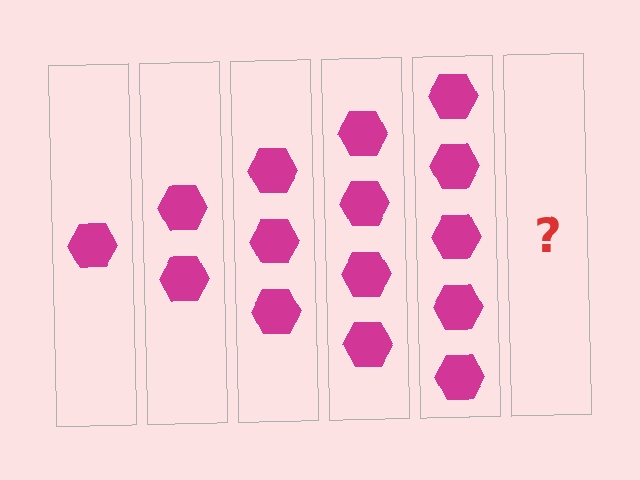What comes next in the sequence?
The next element should be 6 hexagons.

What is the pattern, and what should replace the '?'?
The pattern is that each step adds one more hexagon. The '?' should be 6 hexagons.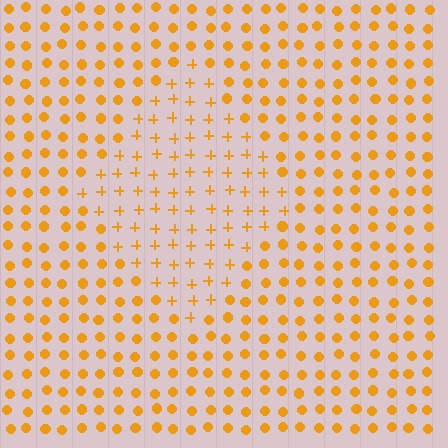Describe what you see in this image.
The image is filled with small orange elements arranged in a uniform grid. A diamond-shaped region contains plus signs, while the surrounding area contains circles. The boundary is defined purely by the change in element shape.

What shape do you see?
I see a diamond.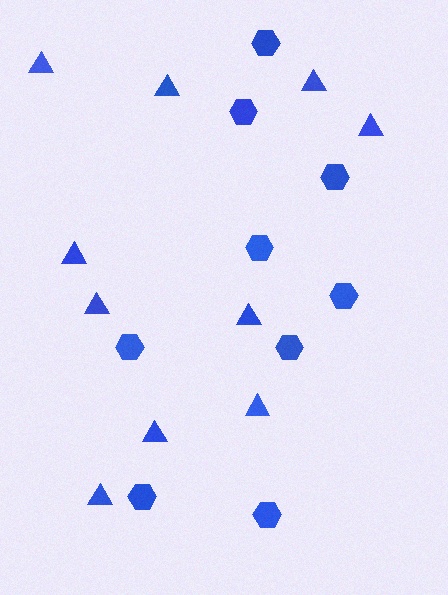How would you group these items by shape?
There are 2 groups: one group of triangles (10) and one group of hexagons (9).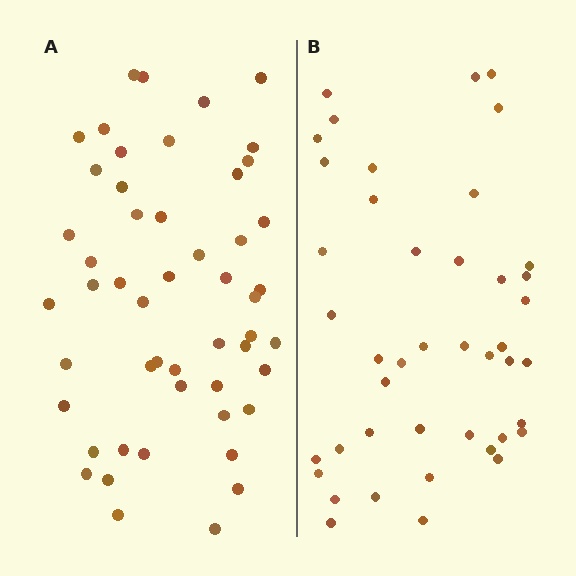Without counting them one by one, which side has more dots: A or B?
Region A (the left region) has more dots.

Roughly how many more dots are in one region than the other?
Region A has roughly 8 or so more dots than region B.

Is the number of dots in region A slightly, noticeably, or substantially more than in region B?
Region A has only slightly more — the two regions are fairly close. The ratio is roughly 1.2 to 1.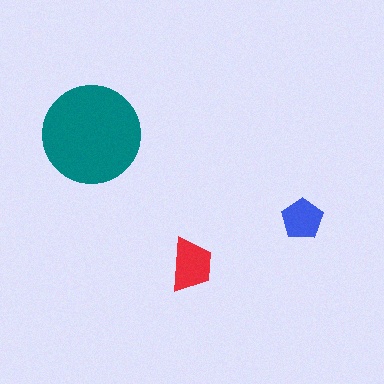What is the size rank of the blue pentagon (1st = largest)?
3rd.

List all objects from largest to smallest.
The teal circle, the red trapezoid, the blue pentagon.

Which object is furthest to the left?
The teal circle is leftmost.